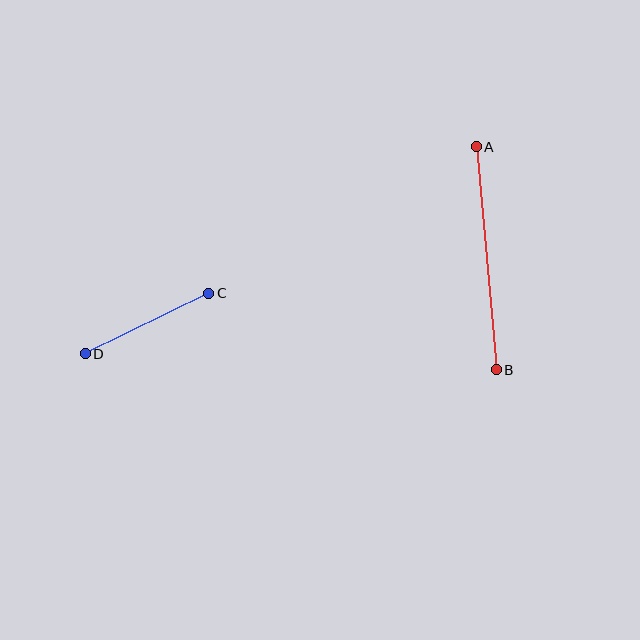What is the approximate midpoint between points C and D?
The midpoint is at approximately (147, 324) pixels.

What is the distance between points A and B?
The distance is approximately 224 pixels.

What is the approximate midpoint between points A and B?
The midpoint is at approximately (486, 258) pixels.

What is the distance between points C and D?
The distance is approximately 137 pixels.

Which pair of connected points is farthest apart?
Points A and B are farthest apart.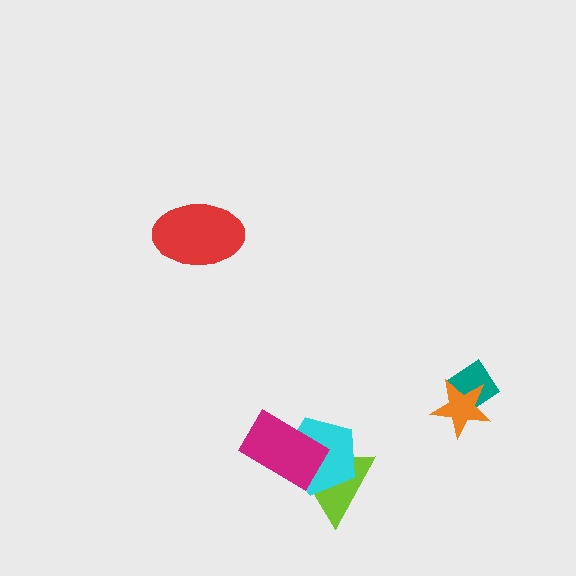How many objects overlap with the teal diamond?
1 object overlaps with the teal diamond.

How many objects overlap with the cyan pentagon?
2 objects overlap with the cyan pentagon.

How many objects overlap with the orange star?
1 object overlaps with the orange star.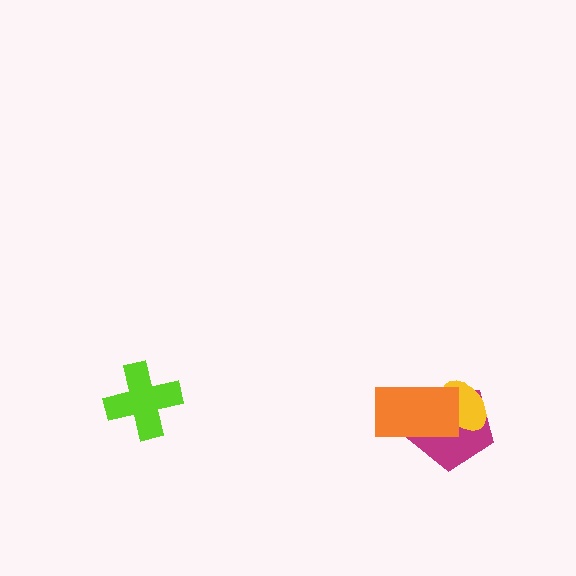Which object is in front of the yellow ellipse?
The orange rectangle is in front of the yellow ellipse.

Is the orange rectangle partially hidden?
No, no other shape covers it.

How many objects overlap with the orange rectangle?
2 objects overlap with the orange rectangle.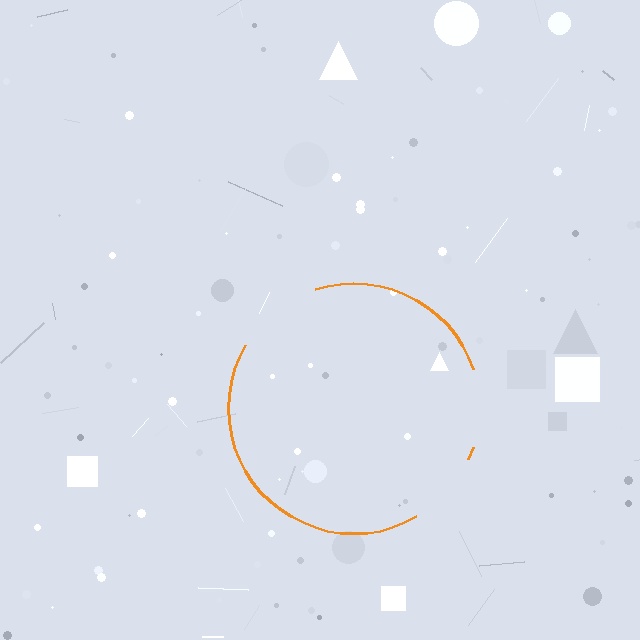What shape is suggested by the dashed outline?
The dashed outline suggests a circle.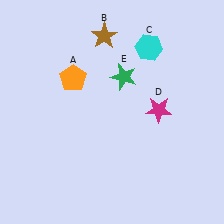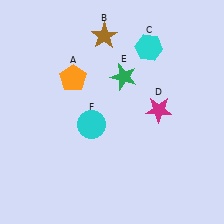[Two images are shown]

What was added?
A cyan circle (F) was added in Image 2.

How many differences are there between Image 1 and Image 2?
There is 1 difference between the two images.